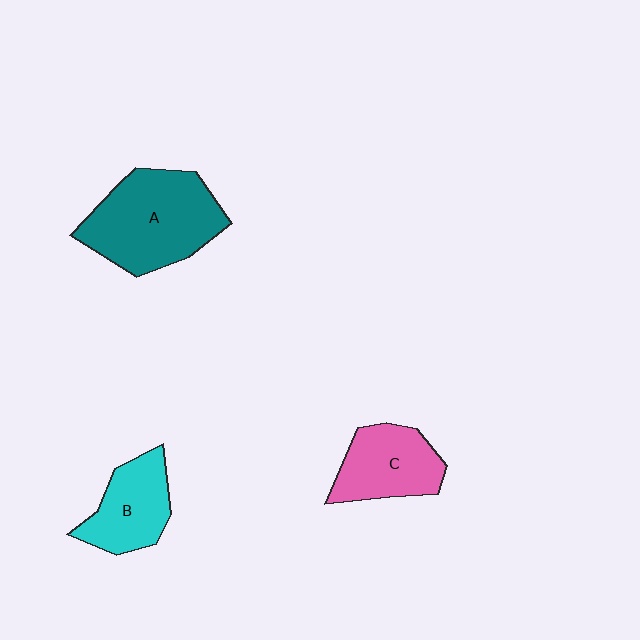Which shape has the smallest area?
Shape B (cyan).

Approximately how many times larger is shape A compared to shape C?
Approximately 1.6 times.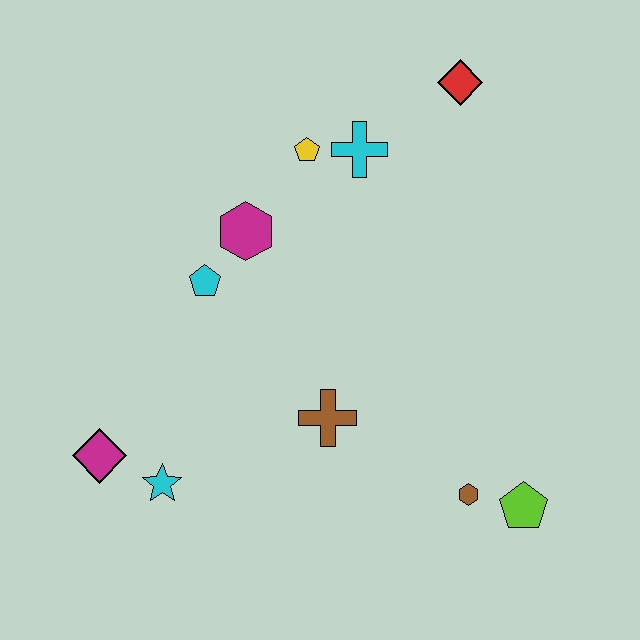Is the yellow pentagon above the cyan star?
Yes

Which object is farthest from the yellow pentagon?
The lime pentagon is farthest from the yellow pentagon.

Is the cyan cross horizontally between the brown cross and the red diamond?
Yes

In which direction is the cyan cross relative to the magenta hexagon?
The cyan cross is to the right of the magenta hexagon.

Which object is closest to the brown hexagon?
The lime pentagon is closest to the brown hexagon.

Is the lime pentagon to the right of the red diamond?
Yes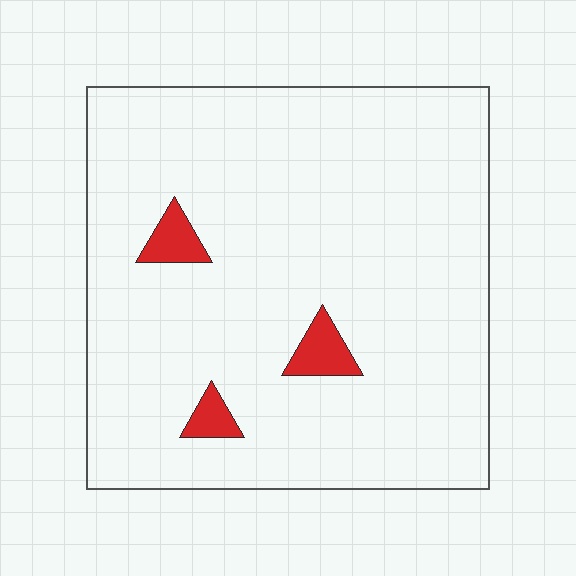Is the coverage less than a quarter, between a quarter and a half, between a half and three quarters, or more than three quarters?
Less than a quarter.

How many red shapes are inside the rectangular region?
3.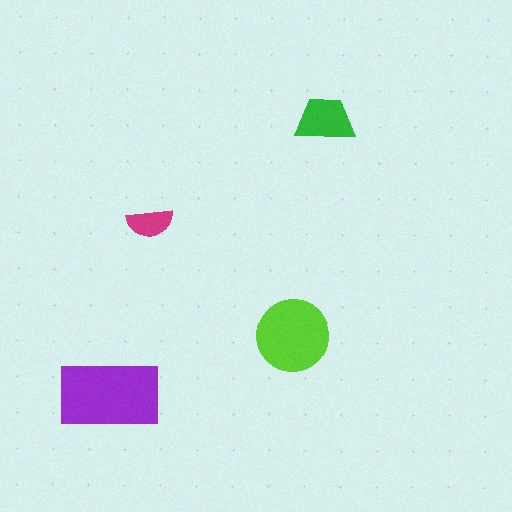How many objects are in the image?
There are 4 objects in the image.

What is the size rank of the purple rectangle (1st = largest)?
1st.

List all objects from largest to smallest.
The purple rectangle, the lime circle, the green trapezoid, the magenta semicircle.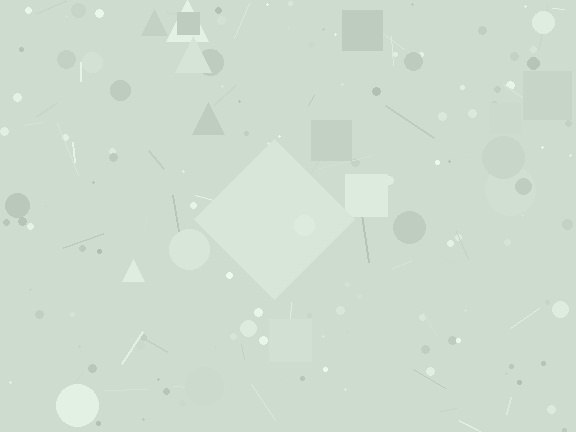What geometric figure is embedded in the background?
A diamond is embedded in the background.